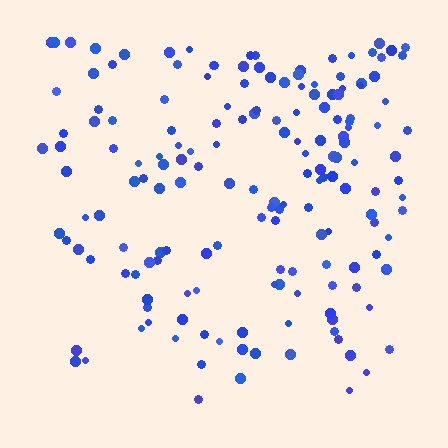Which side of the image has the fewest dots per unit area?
The bottom.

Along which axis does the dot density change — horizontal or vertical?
Vertical.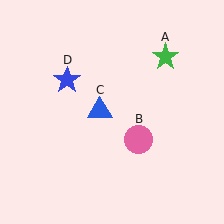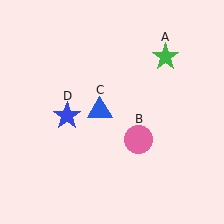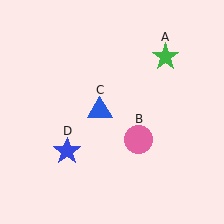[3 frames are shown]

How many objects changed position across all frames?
1 object changed position: blue star (object D).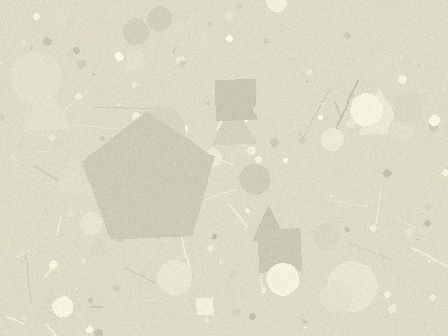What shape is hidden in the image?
A pentagon is hidden in the image.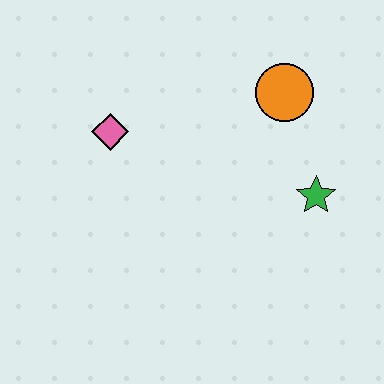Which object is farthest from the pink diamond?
The green star is farthest from the pink diamond.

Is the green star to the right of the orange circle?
Yes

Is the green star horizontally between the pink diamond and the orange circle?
No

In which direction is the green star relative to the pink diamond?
The green star is to the right of the pink diamond.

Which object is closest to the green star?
The orange circle is closest to the green star.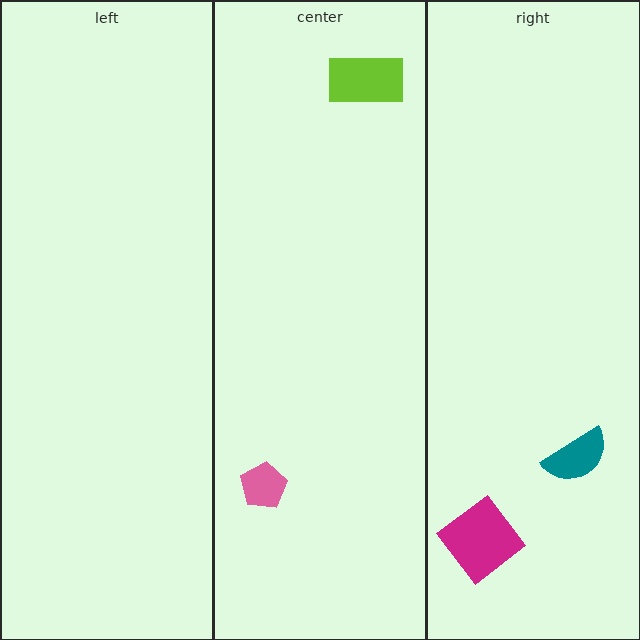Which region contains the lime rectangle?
The center region.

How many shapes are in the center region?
2.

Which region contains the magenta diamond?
The right region.